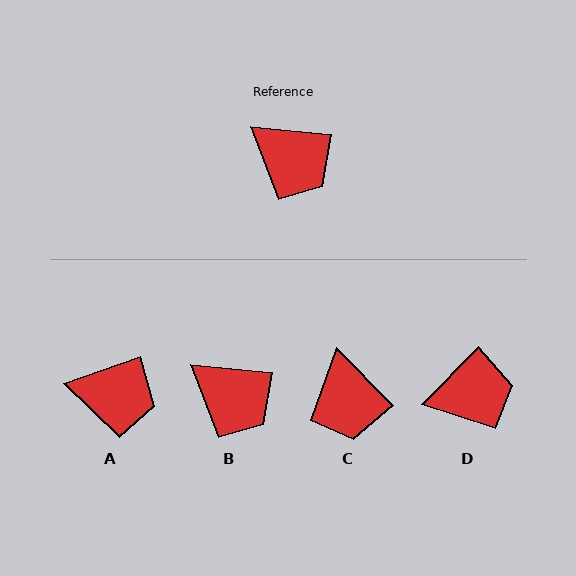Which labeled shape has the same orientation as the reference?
B.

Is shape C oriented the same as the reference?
No, it is off by about 40 degrees.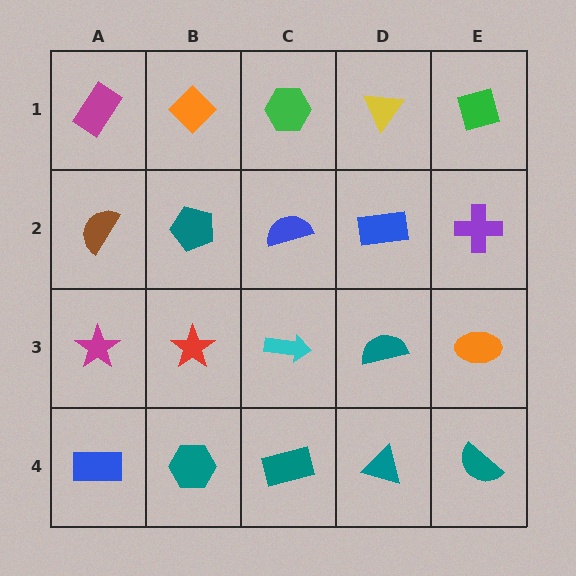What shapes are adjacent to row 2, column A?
A magenta rectangle (row 1, column A), a magenta star (row 3, column A), a teal pentagon (row 2, column B).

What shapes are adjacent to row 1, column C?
A blue semicircle (row 2, column C), an orange diamond (row 1, column B), a yellow triangle (row 1, column D).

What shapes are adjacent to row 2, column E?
A green diamond (row 1, column E), an orange ellipse (row 3, column E), a blue rectangle (row 2, column D).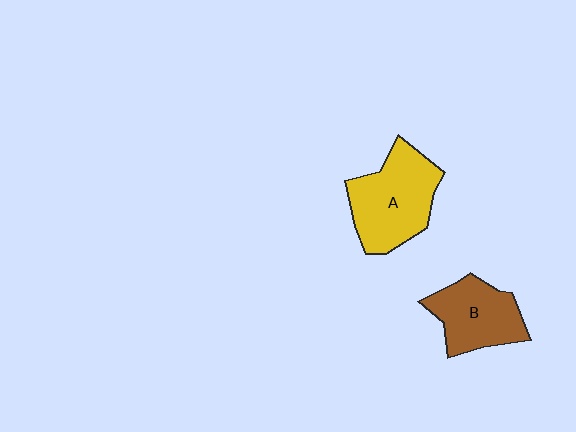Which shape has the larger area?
Shape A (yellow).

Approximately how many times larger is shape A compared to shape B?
Approximately 1.3 times.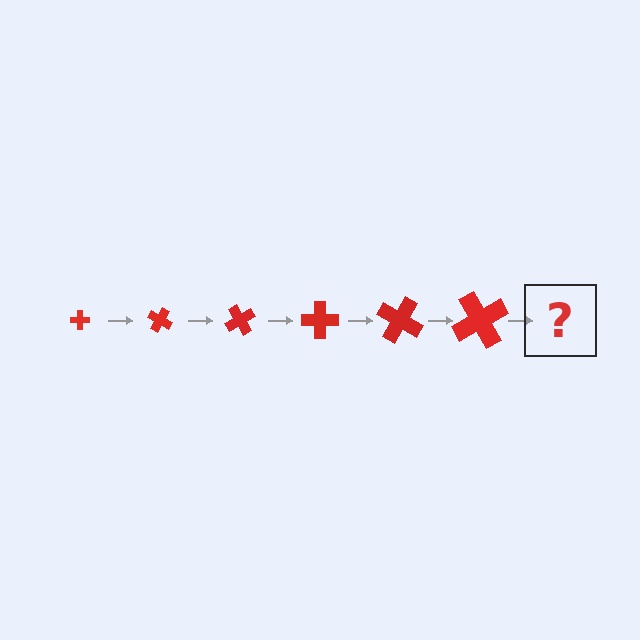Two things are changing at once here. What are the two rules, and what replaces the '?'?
The two rules are that the cross grows larger each step and it rotates 30 degrees each step. The '?' should be a cross, larger than the previous one and rotated 180 degrees from the start.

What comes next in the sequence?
The next element should be a cross, larger than the previous one and rotated 180 degrees from the start.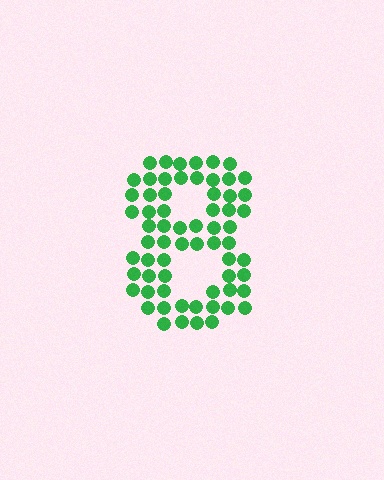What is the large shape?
The large shape is the digit 8.